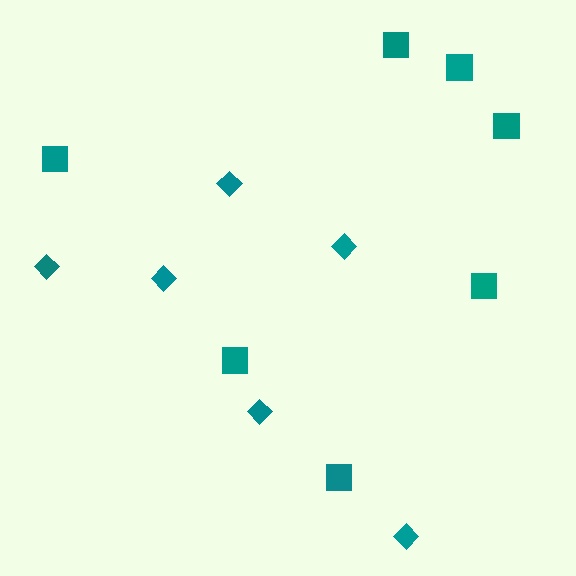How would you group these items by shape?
There are 2 groups: one group of squares (7) and one group of diamonds (6).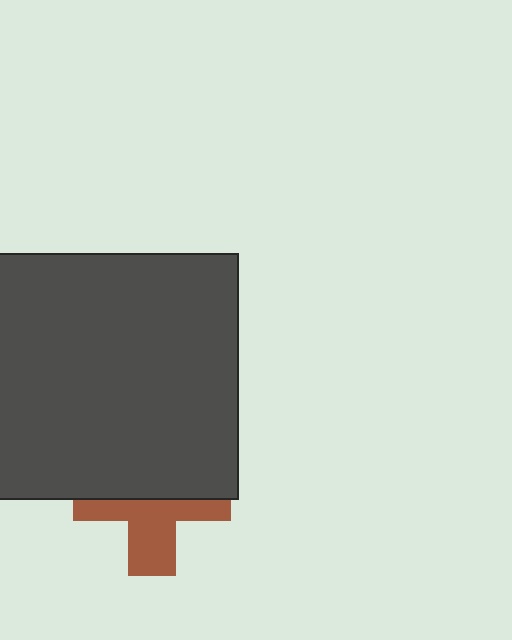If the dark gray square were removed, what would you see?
You would see the complete brown cross.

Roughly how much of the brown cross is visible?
About half of it is visible (roughly 48%).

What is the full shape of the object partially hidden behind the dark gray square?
The partially hidden object is a brown cross.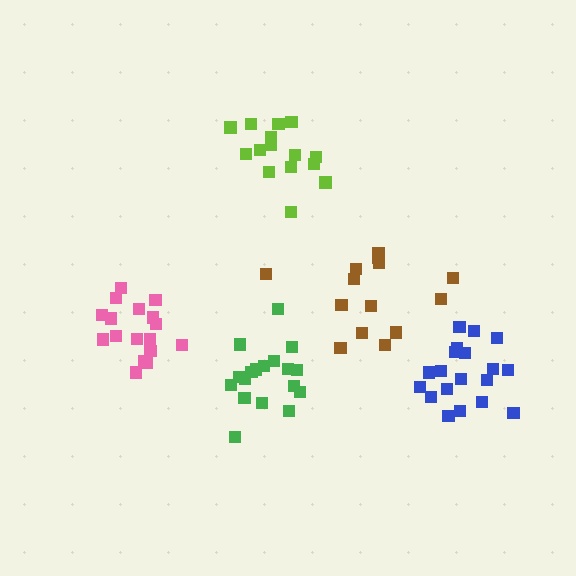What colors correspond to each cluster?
The clusters are colored: green, lime, pink, blue, brown.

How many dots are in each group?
Group 1: 18 dots, Group 2: 15 dots, Group 3: 18 dots, Group 4: 19 dots, Group 5: 14 dots (84 total).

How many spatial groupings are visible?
There are 5 spatial groupings.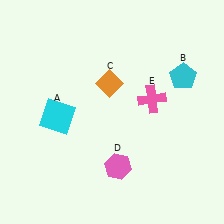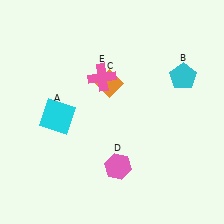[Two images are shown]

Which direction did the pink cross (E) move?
The pink cross (E) moved left.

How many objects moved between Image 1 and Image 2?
1 object moved between the two images.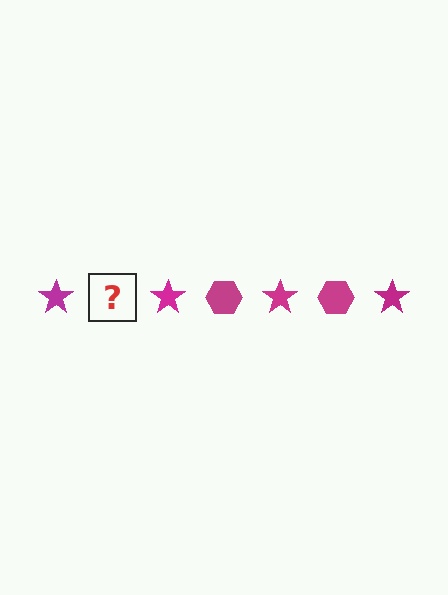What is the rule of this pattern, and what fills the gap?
The rule is that the pattern cycles through star, hexagon shapes in magenta. The gap should be filled with a magenta hexagon.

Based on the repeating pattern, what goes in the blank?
The blank should be a magenta hexagon.